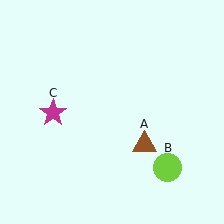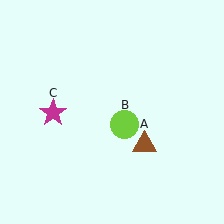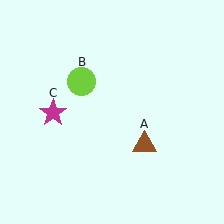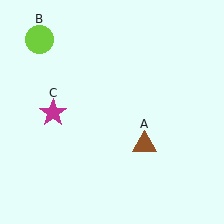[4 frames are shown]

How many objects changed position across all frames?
1 object changed position: lime circle (object B).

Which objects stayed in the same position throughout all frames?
Brown triangle (object A) and magenta star (object C) remained stationary.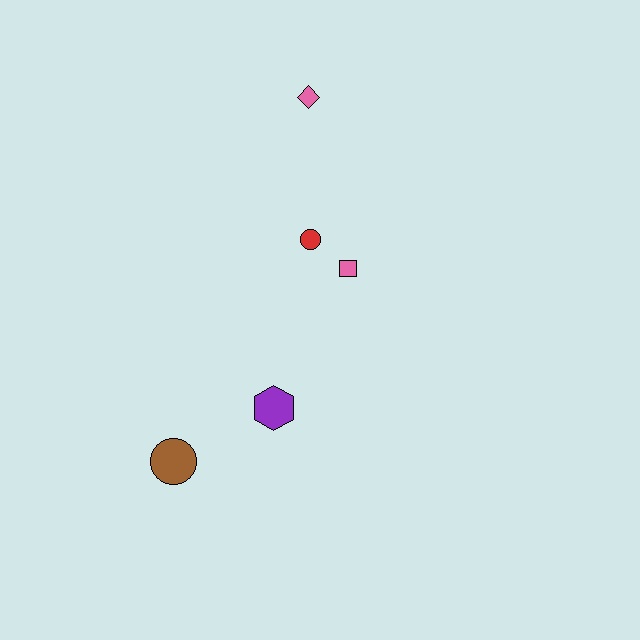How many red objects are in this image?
There is 1 red object.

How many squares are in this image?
There is 1 square.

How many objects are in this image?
There are 5 objects.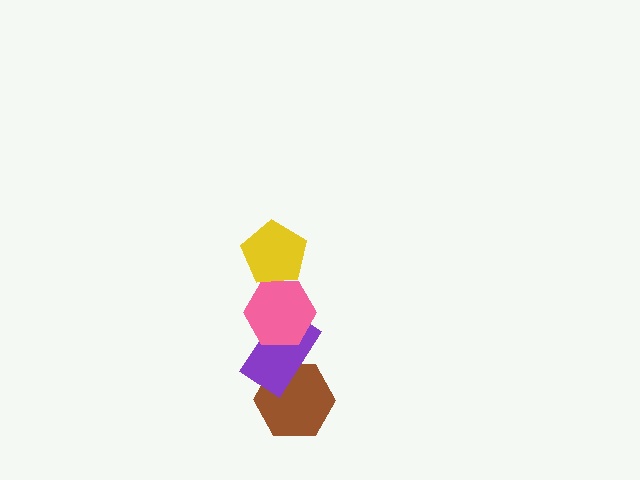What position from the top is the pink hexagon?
The pink hexagon is 2nd from the top.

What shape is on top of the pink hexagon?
The yellow pentagon is on top of the pink hexagon.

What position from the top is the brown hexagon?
The brown hexagon is 4th from the top.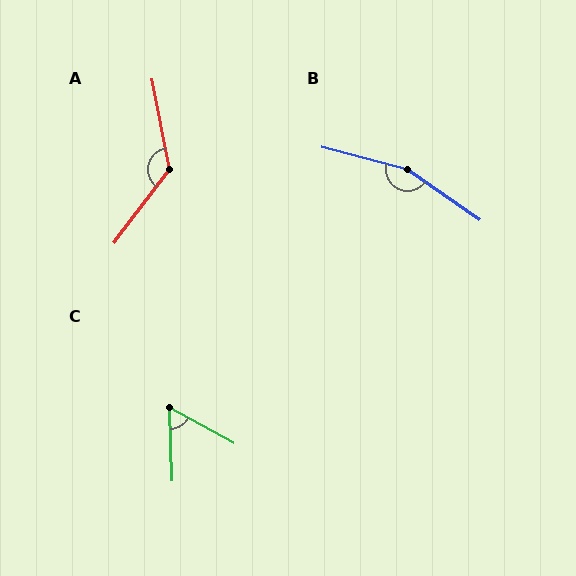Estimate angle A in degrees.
Approximately 132 degrees.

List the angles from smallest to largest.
C (59°), A (132°), B (160°).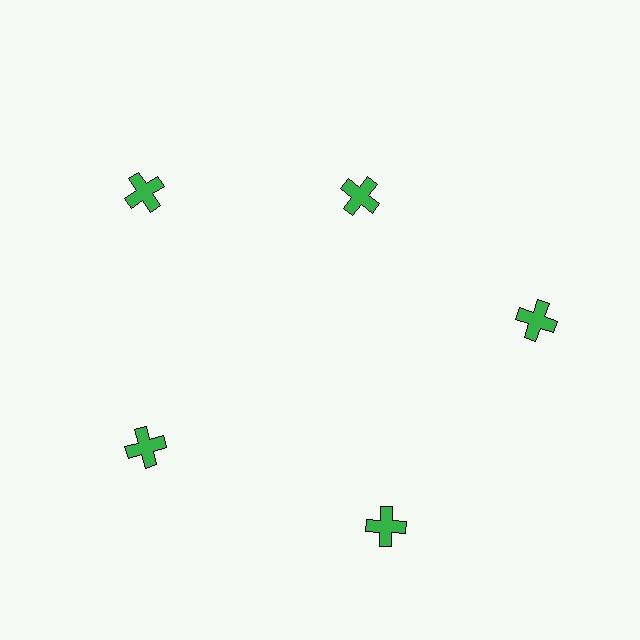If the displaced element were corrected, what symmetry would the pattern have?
It would have 5-fold rotational symmetry — the pattern would map onto itself every 72 degrees.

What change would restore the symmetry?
The symmetry would be restored by moving it outward, back onto the ring so that all 5 crosses sit at equal angles and equal distance from the center.